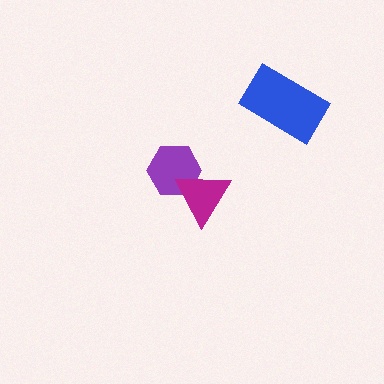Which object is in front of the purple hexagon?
The magenta triangle is in front of the purple hexagon.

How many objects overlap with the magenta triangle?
1 object overlaps with the magenta triangle.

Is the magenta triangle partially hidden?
No, no other shape covers it.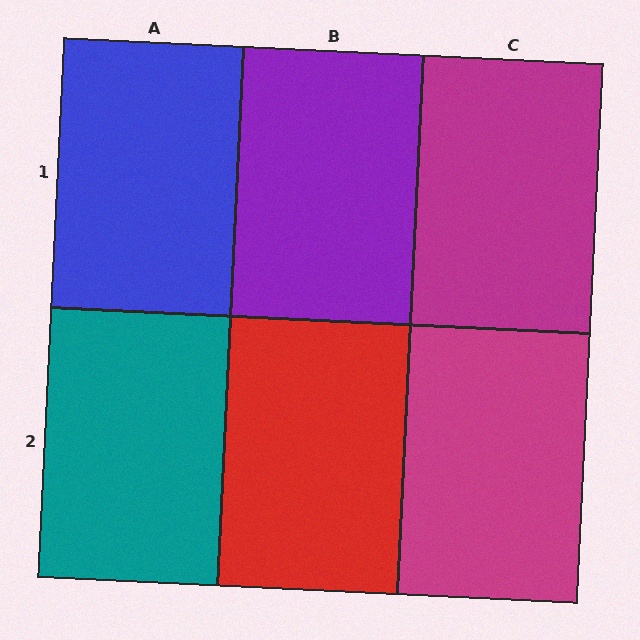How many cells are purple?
1 cell is purple.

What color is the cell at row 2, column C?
Magenta.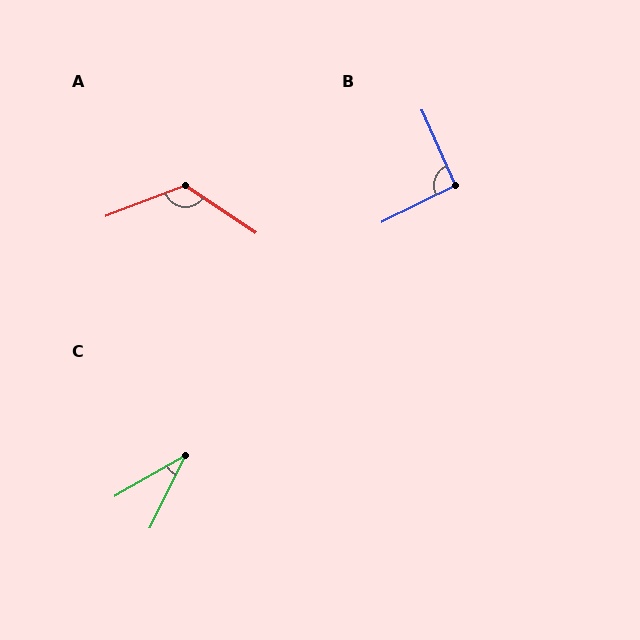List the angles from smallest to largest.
C (34°), B (93°), A (125°).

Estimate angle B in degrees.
Approximately 93 degrees.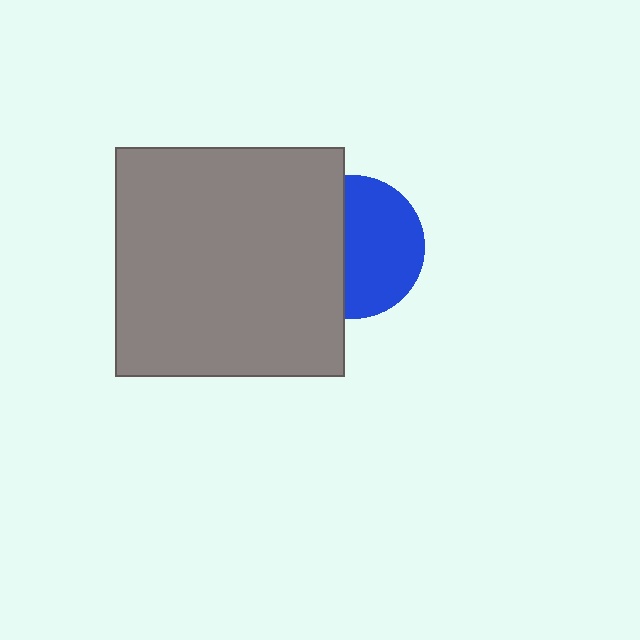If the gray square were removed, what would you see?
You would see the complete blue circle.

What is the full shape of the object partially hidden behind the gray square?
The partially hidden object is a blue circle.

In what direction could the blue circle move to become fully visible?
The blue circle could move right. That would shift it out from behind the gray square entirely.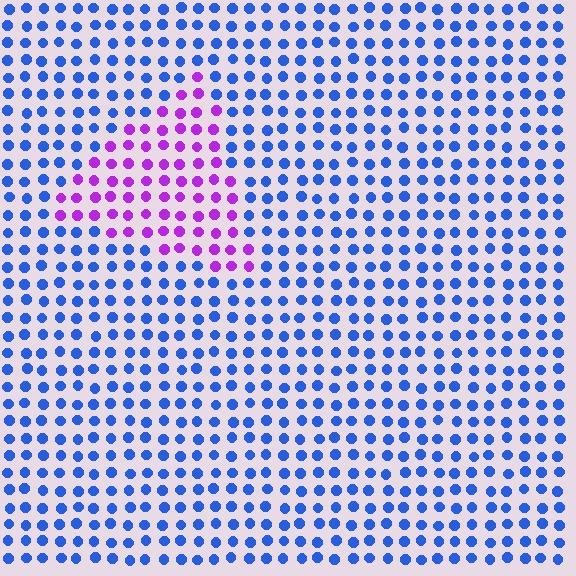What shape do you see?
I see a triangle.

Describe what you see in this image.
The image is filled with small blue elements in a uniform arrangement. A triangle-shaped region is visible where the elements are tinted to a slightly different hue, forming a subtle color boundary.